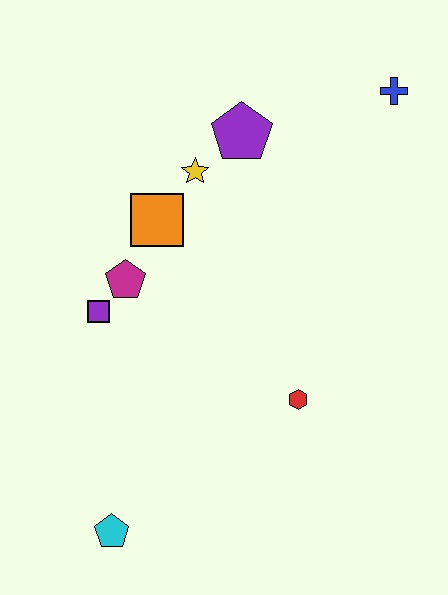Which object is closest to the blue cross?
The purple pentagon is closest to the blue cross.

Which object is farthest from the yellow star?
The cyan pentagon is farthest from the yellow star.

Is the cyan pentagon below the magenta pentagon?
Yes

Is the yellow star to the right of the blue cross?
No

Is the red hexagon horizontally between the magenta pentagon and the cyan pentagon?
No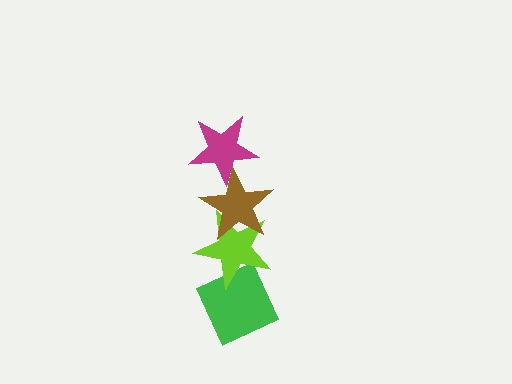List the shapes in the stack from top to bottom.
From top to bottom: the magenta star, the brown star, the lime star, the green diamond.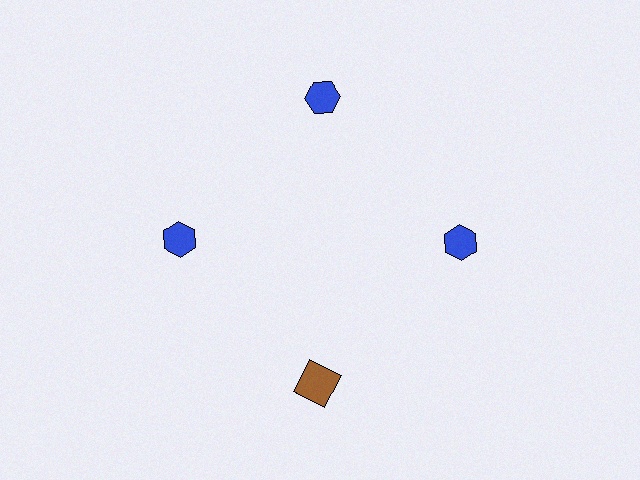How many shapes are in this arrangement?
There are 4 shapes arranged in a ring pattern.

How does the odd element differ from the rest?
It differs in both color (brown instead of blue) and shape (square instead of hexagon).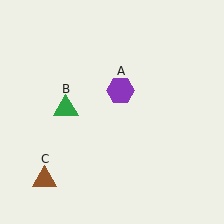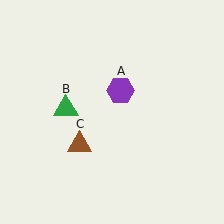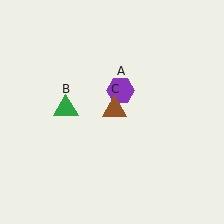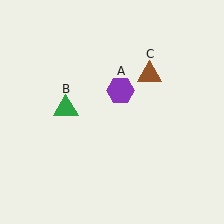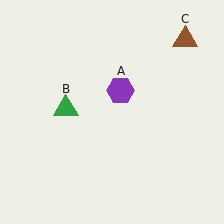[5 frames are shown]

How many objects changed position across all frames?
1 object changed position: brown triangle (object C).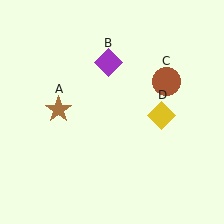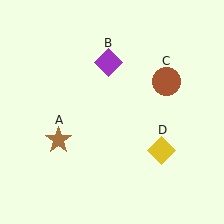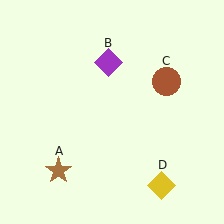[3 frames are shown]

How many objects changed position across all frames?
2 objects changed position: brown star (object A), yellow diamond (object D).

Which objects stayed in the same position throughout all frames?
Purple diamond (object B) and brown circle (object C) remained stationary.